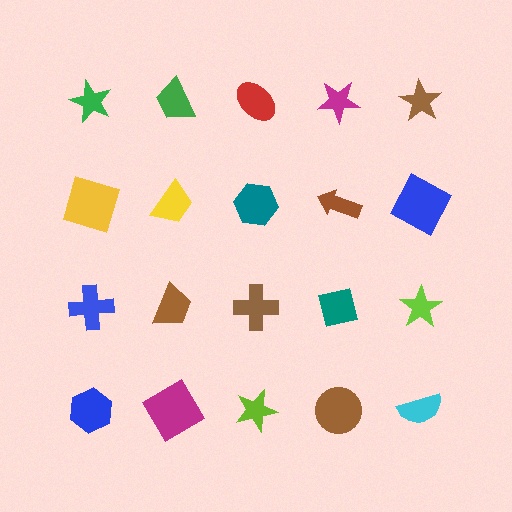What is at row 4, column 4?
A brown circle.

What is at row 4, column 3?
A lime star.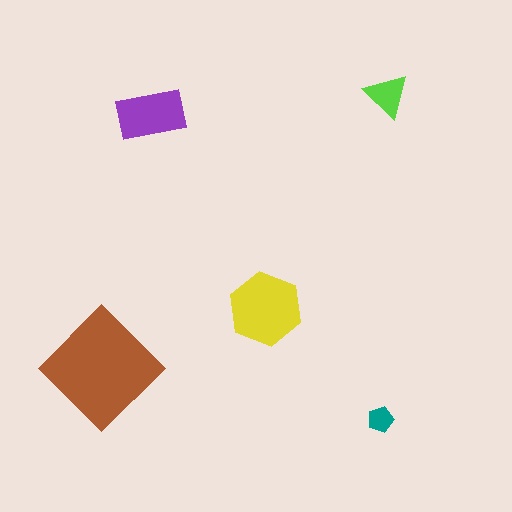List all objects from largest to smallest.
The brown diamond, the yellow hexagon, the purple rectangle, the lime triangle, the teal pentagon.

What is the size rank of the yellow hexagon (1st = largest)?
2nd.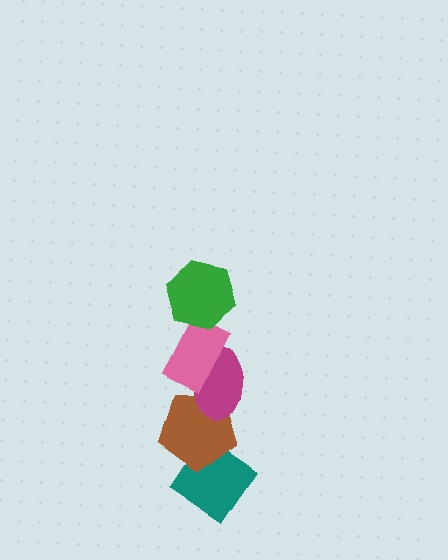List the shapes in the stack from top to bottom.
From top to bottom: the green hexagon, the pink rectangle, the magenta ellipse, the brown pentagon, the teal diamond.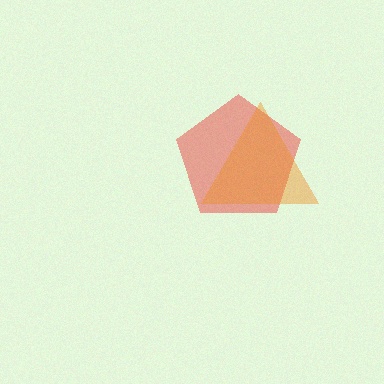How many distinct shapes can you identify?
There are 2 distinct shapes: a red pentagon, an orange triangle.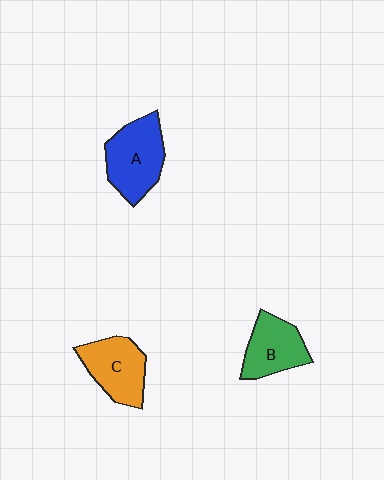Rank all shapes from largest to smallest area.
From largest to smallest: A (blue), C (orange), B (green).